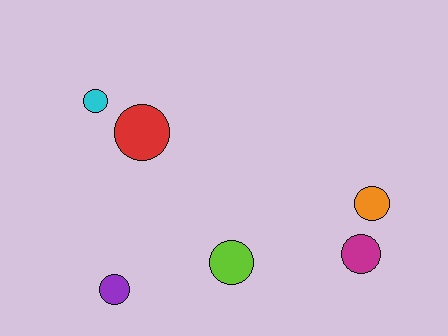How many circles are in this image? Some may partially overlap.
There are 6 circles.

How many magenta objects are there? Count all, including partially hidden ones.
There is 1 magenta object.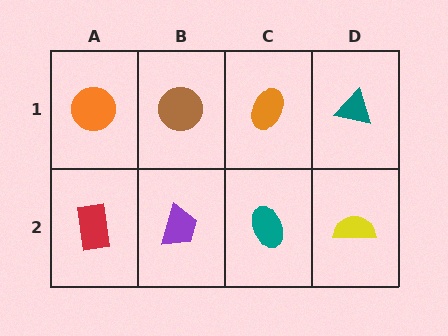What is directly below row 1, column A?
A red rectangle.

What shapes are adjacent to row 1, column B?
A purple trapezoid (row 2, column B), an orange circle (row 1, column A), an orange ellipse (row 1, column C).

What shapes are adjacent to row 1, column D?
A yellow semicircle (row 2, column D), an orange ellipse (row 1, column C).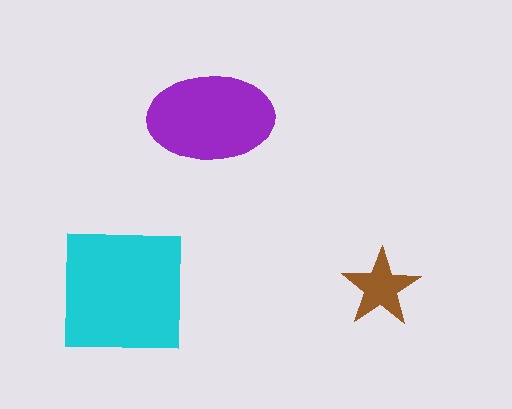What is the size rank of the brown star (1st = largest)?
3rd.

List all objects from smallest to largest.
The brown star, the purple ellipse, the cyan square.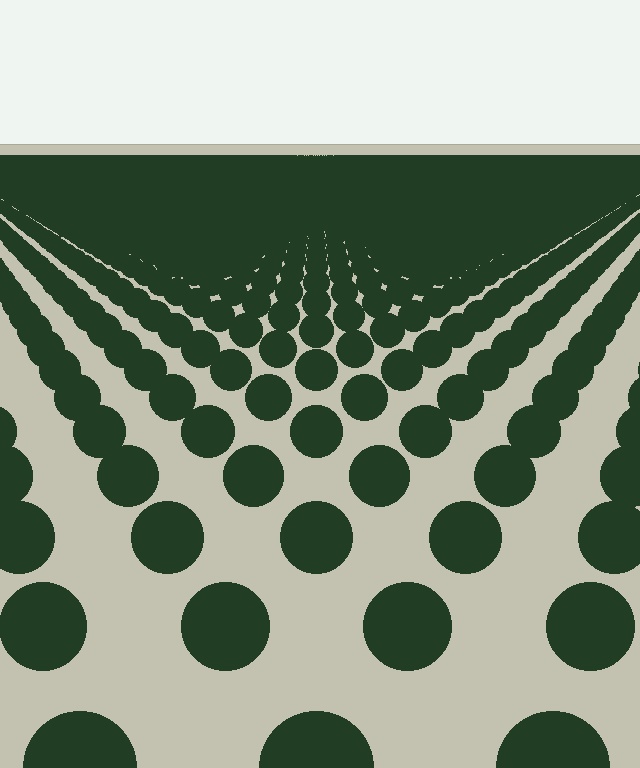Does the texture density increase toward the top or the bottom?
Density increases toward the top.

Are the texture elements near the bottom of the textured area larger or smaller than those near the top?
Larger. Near the bottom, elements are closer to the viewer and appear at a bigger on-screen size.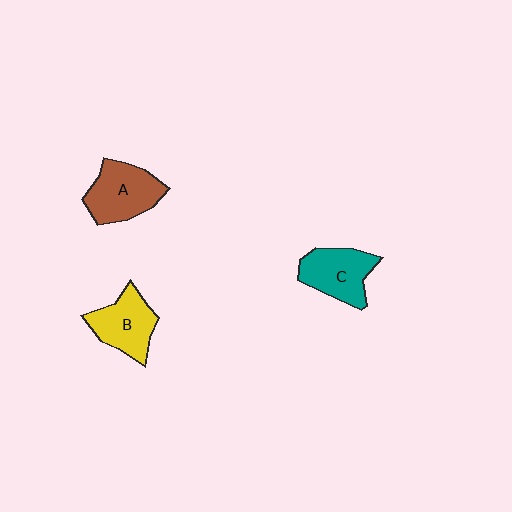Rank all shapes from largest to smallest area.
From largest to smallest: A (brown), C (teal), B (yellow).